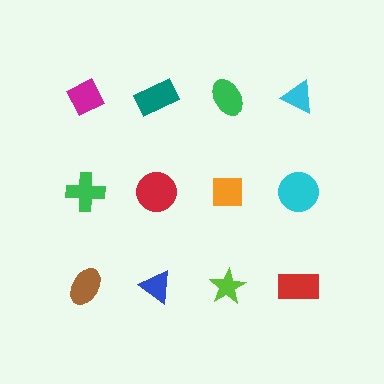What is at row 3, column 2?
A blue triangle.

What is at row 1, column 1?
A magenta diamond.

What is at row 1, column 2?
A teal rectangle.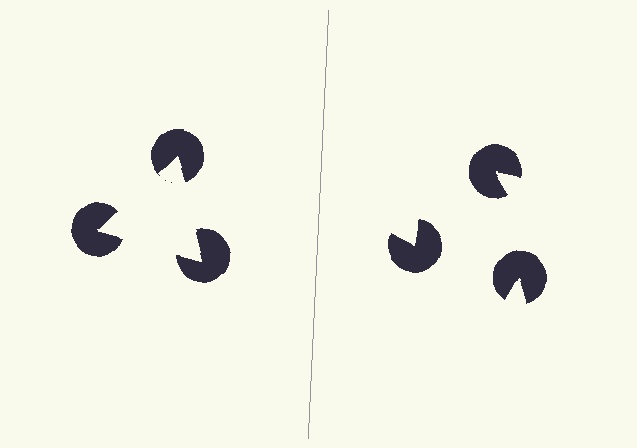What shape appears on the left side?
An illusory triangle.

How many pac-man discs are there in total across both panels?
6 — 3 on each side.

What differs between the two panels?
The pac-man discs are positioned identically on both sides; only the wedge orientations differ. On the left they align to a triangle; on the right they are misaligned.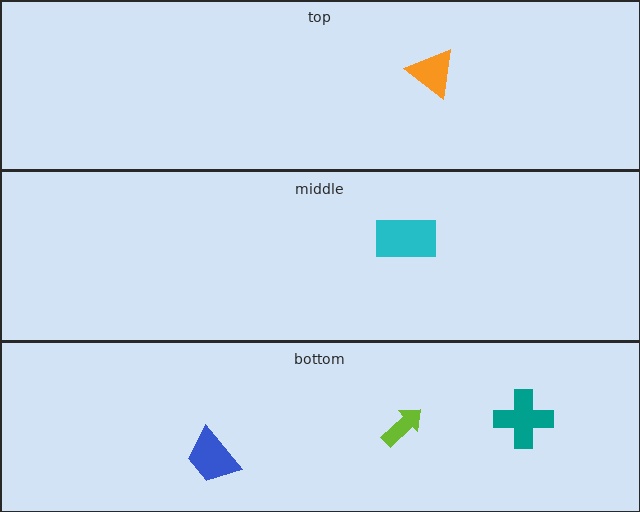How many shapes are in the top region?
1.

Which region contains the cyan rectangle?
The middle region.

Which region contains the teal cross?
The bottom region.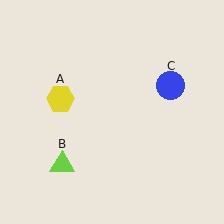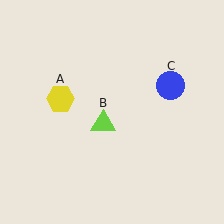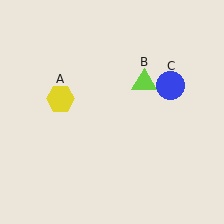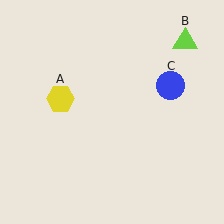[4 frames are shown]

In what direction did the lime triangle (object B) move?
The lime triangle (object B) moved up and to the right.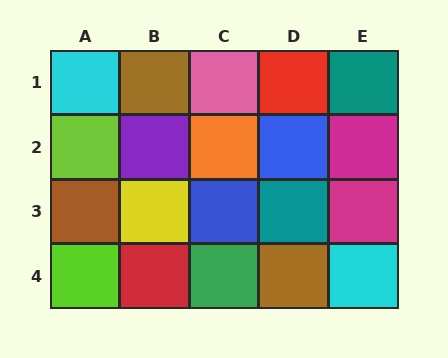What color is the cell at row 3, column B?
Yellow.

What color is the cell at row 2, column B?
Purple.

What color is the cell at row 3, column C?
Blue.